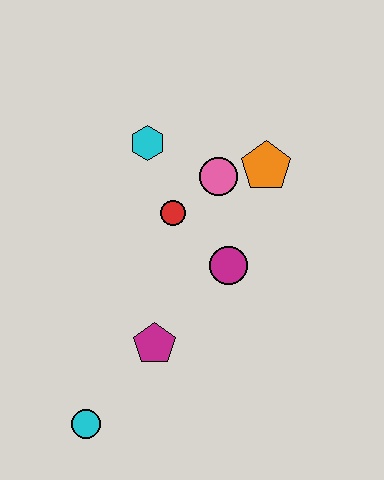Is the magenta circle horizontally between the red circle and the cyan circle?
No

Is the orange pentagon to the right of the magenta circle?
Yes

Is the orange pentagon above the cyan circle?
Yes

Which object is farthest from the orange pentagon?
The cyan circle is farthest from the orange pentagon.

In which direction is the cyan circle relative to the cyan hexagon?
The cyan circle is below the cyan hexagon.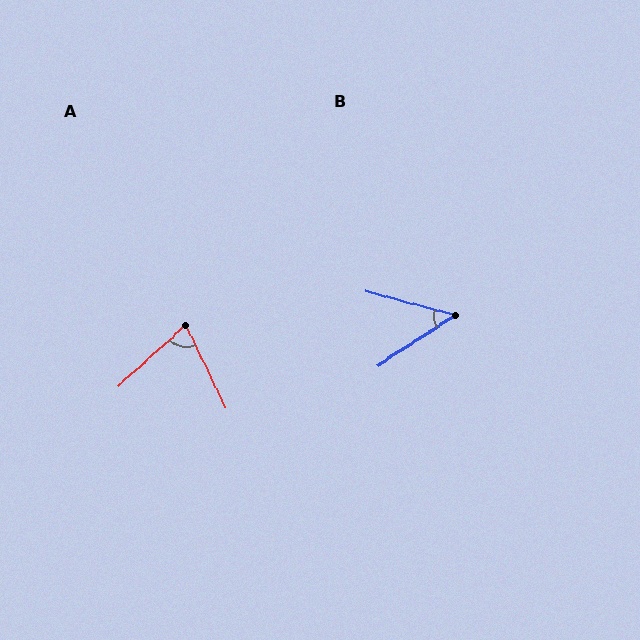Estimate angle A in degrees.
Approximately 73 degrees.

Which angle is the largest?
A, at approximately 73 degrees.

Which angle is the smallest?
B, at approximately 48 degrees.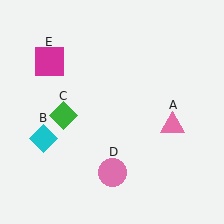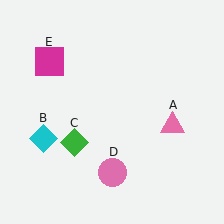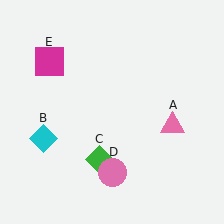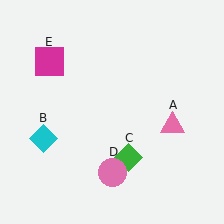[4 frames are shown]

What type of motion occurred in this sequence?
The green diamond (object C) rotated counterclockwise around the center of the scene.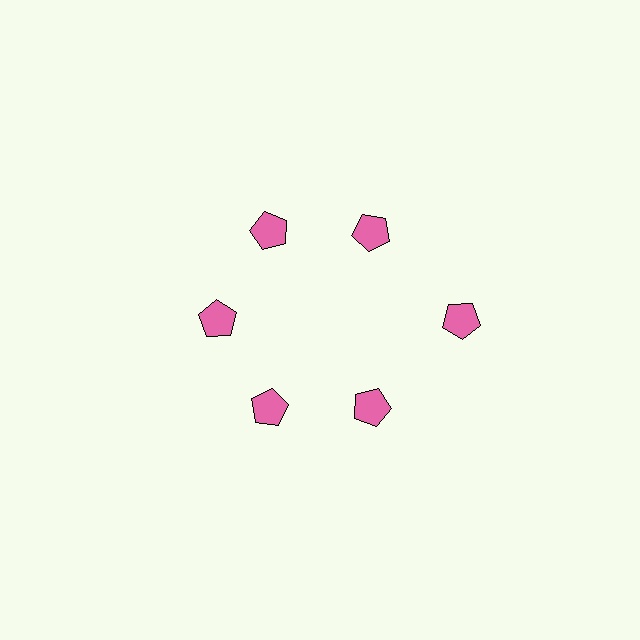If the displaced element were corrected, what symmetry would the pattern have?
It would have 6-fold rotational symmetry — the pattern would map onto itself every 60 degrees.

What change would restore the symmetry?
The symmetry would be restored by moving it inward, back onto the ring so that all 6 pentagons sit at equal angles and equal distance from the center.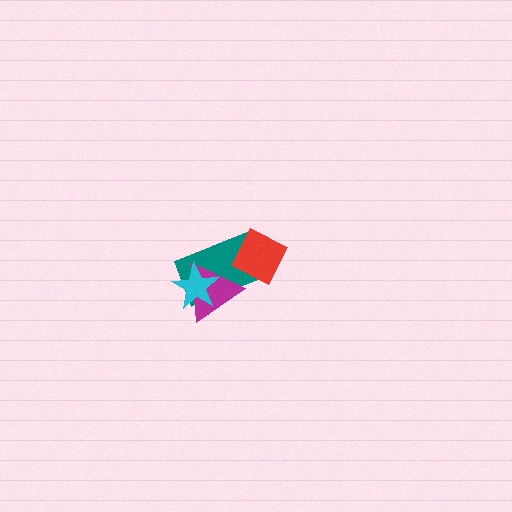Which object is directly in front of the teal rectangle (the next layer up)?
The magenta triangle is directly in front of the teal rectangle.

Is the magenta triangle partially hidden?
Yes, it is partially covered by another shape.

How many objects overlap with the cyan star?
2 objects overlap with the cyan star.